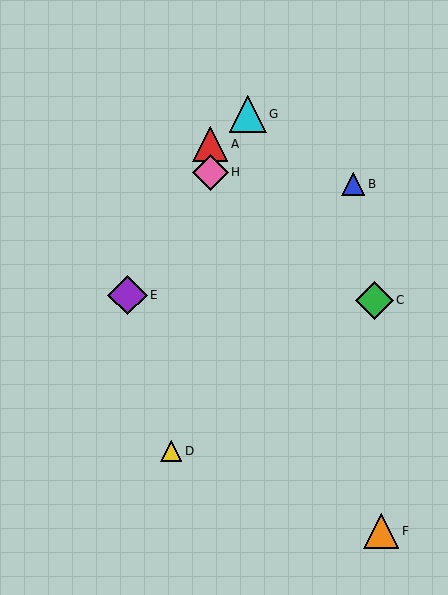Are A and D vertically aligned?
No, A is at x≈210 and D is at x≈171.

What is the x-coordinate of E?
Object E is at x≈128.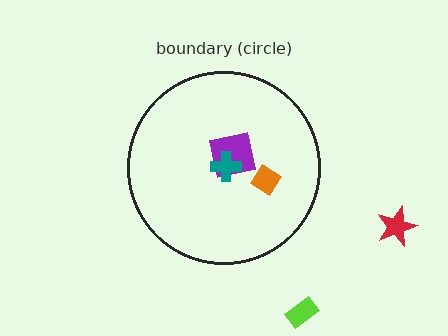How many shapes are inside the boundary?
3 inside, 2 outside.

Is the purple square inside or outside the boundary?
Inside.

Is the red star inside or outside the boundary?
Outside.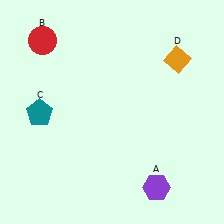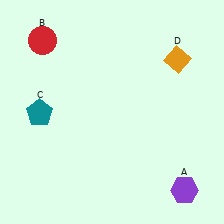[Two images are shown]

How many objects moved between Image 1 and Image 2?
1 object moved between the two images.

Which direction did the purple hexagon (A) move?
The purple hexagon (A) moved right.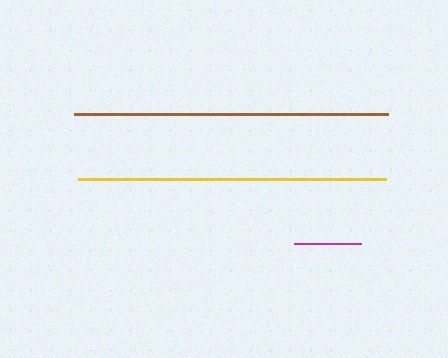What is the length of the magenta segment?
The magenta segment is approximately 67 pixels long.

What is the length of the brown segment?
The brown segment is approximately 314 pixels long.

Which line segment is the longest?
The brown line is the longest at approximately 314 pixels.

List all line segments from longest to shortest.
From longest to shortest: brown, yellow, magenta.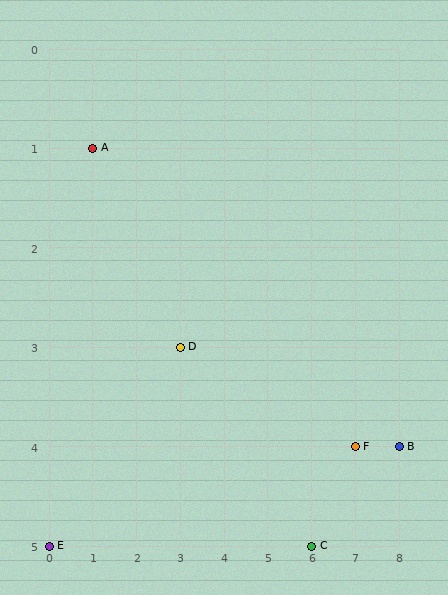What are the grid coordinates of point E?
Point E is at grid coordinates (0, 5).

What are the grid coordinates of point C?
Point C is at grid coordinates (6, 5).